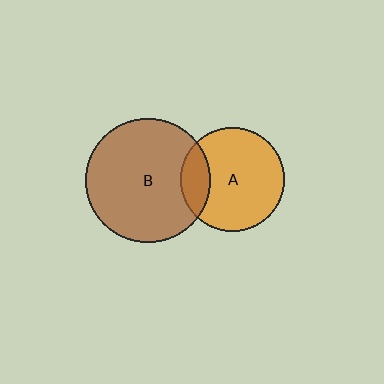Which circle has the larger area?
Circle B (brown).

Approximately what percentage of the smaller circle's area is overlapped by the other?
Approximately 20%.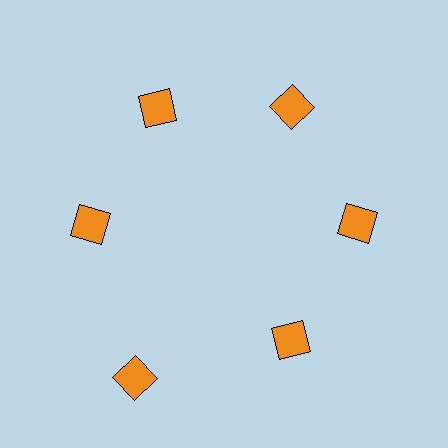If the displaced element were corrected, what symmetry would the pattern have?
It would have 6-fold rotational symmetry — the pattern would map onto itself every 60 degrees.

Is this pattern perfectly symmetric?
No. The 6 orange squares are arranged in a ring, but one element near the 7 o'clock position is pushed outward from the center, breaking the 6-fold rotational symmetry.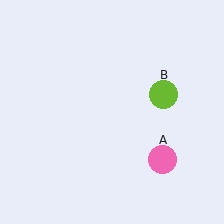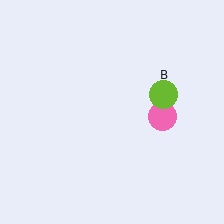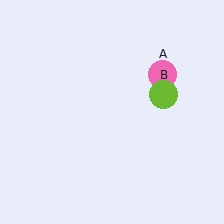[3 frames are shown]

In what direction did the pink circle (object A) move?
The pink circle (object A) moved up.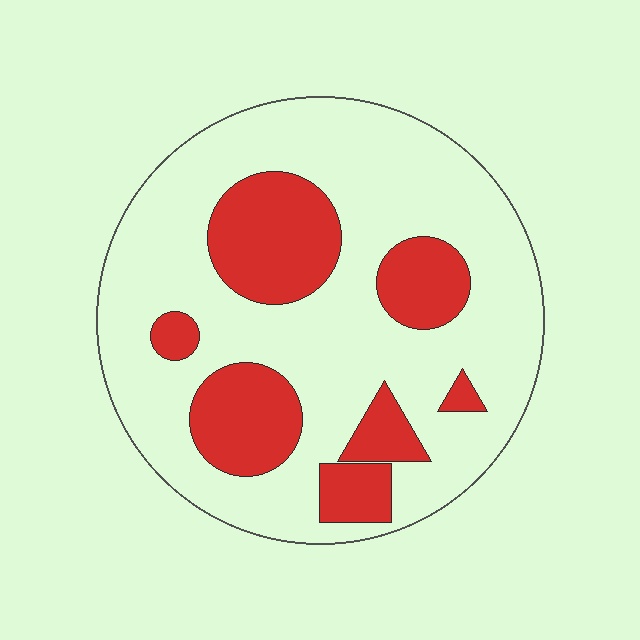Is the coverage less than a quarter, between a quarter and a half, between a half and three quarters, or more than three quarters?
Between a quarter and a half.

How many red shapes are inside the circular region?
7.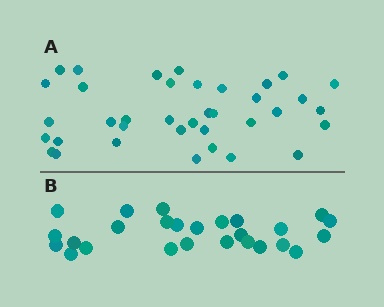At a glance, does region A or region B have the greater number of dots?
Region A (the top region) has more dots.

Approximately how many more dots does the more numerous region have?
Region A has roughly 12 or so more dots than region B.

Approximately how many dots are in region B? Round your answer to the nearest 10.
About 30 dots. (The exact count is 26, which rounds to 30.)